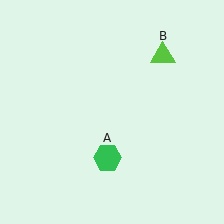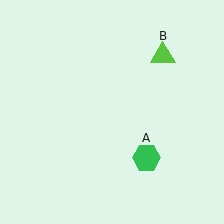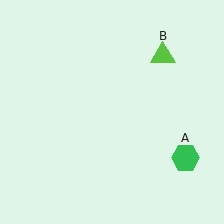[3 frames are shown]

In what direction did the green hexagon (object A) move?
The green hexagon (object A) moved right.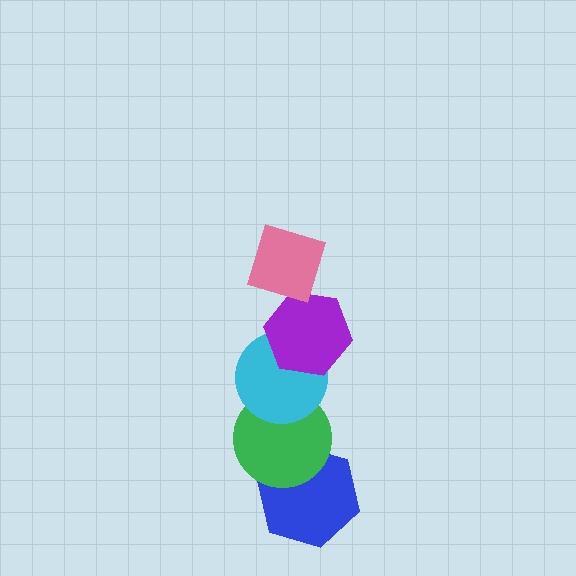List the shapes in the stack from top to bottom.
From top to bottom: the pink diamond, the purple hexagon, the cyan circle, the green circle, the blue hexagon.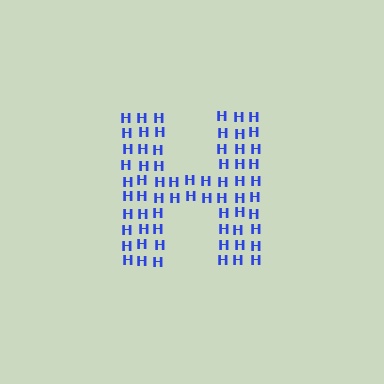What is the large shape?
The large shape is the letter H.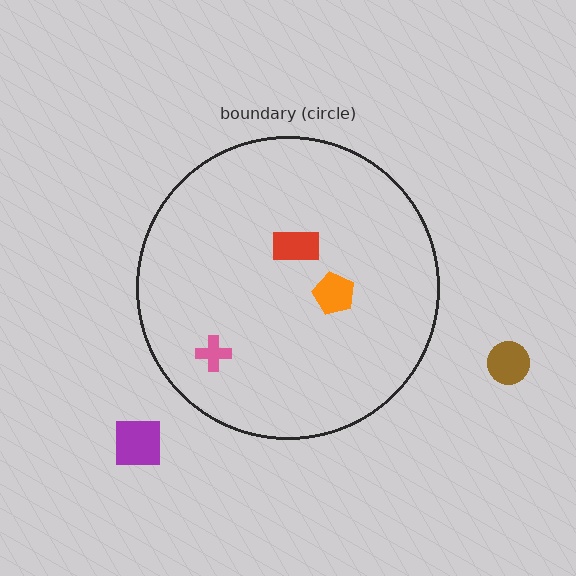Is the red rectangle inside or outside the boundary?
Inside.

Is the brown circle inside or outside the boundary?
Outside.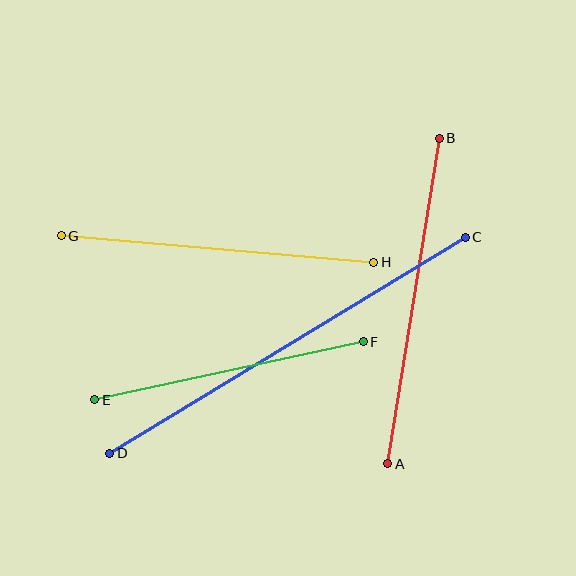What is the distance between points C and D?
The distance is approximately 416 pixels.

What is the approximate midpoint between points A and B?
The midpoint is at approximately (414, 301) pixels.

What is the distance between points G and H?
The distance is approximately 314 pixels.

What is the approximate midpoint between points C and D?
The midpoint is at approximately (288, 345) pixels.